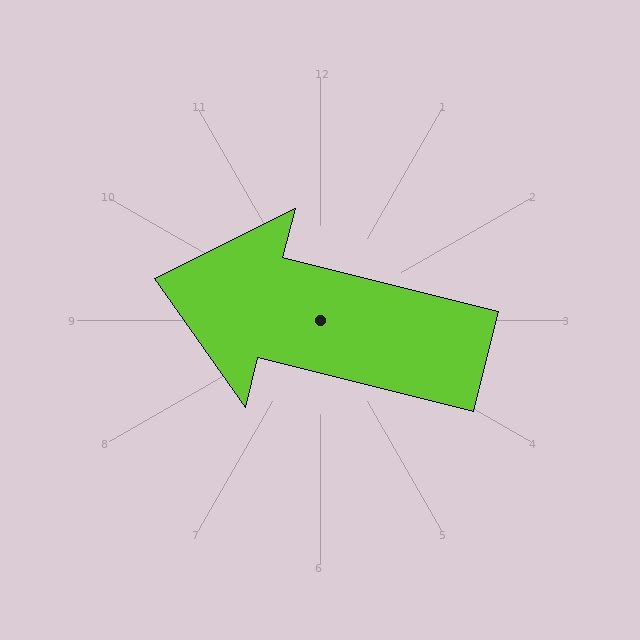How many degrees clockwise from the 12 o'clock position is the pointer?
Approximately 284 degrees.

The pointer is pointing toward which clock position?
Roughly 9 o'clock.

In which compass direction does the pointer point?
West.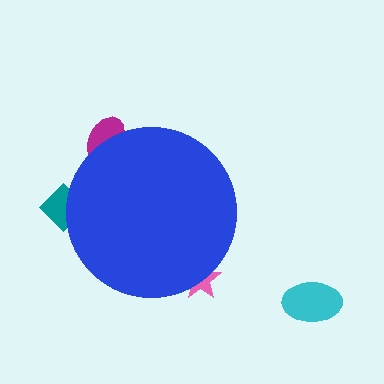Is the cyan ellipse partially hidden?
No, the cyan ellipse is fully visible.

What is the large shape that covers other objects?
A blue circle.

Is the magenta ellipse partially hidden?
Yes, the magenta ellipse is partially hidden behind the blue circle.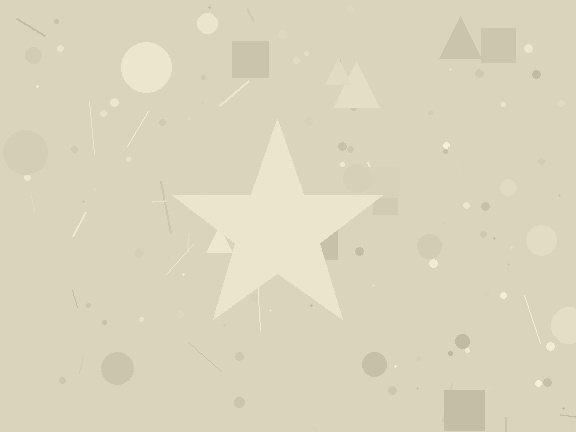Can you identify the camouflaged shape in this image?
The camouflaged shape is a star.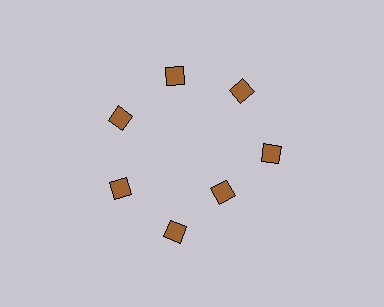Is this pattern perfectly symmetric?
No. The 7 brown diamonds are arranged in a ring, but one element near the 5 o'clock position is pulled inward toward the center, breaking the 7-fold rotational symmetry.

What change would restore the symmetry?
The symmetry would be restored by moving it outward, back onto the ring so that all 7 diamonds sit at equal angles and equal distance from the center.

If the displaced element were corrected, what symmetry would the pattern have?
It would have 7-fold rotational symmetry — the pattern would map onto itself every 51 degrees.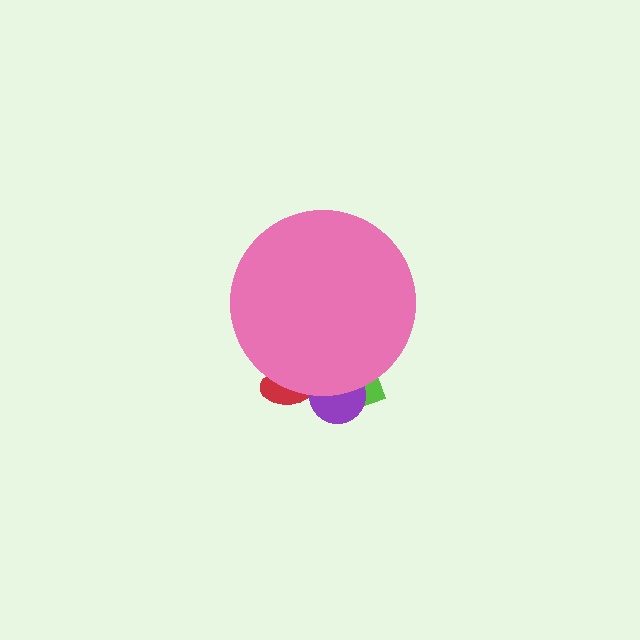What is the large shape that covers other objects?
A pink circle.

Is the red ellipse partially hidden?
Yes, the red ellipse is partially hidden behind the pink circle.